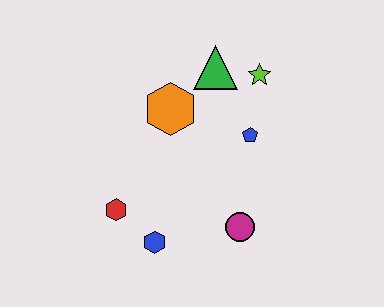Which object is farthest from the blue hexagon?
The lime star is farthest from the blue hexagon.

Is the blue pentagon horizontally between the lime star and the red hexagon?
Yes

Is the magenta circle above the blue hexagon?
Yes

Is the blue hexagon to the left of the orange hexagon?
Yes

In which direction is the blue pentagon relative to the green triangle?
The blue pentagon is below the green triangle.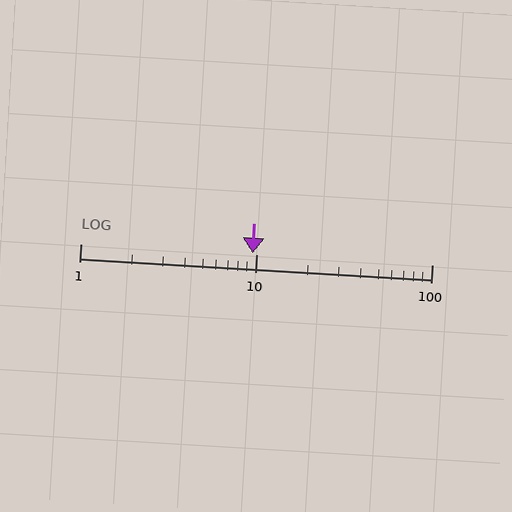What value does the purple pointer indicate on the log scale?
The pointer indicates approximately 9.5.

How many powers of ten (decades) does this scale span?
The scale spans 2 decades, from 1 to 100.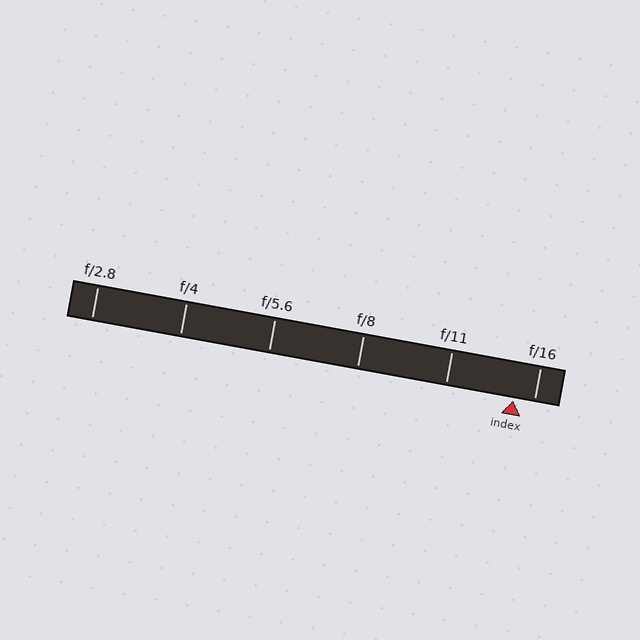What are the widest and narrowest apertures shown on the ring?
The widest aperture shown is f/2.8 and the narrowest is f/16.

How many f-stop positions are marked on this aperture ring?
There are 6 f-stop positions marked.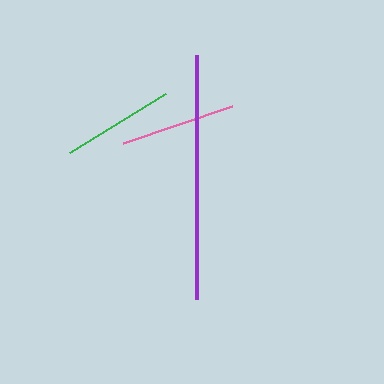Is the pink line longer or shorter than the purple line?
The purple line is longer than the pink line.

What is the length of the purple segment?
The purple segment is approximately 243 pixels long.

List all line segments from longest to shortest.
From longest to shortest: purple, pink, green.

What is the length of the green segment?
The green segment is approximately 113 pixels long.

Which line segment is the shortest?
The green line is the shortest at approximately 113 pixels.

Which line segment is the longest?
The purple line is the longest at approximately 243 pixels.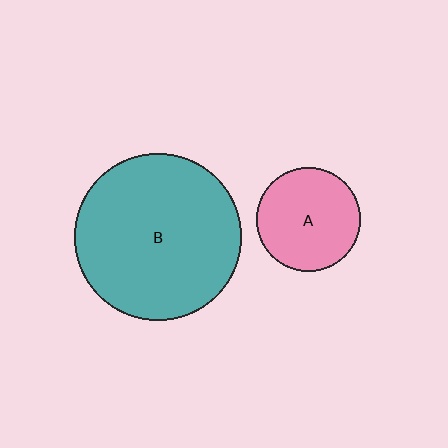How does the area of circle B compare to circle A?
Approximately 2.6 times.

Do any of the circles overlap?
No, none of the circles overlap.